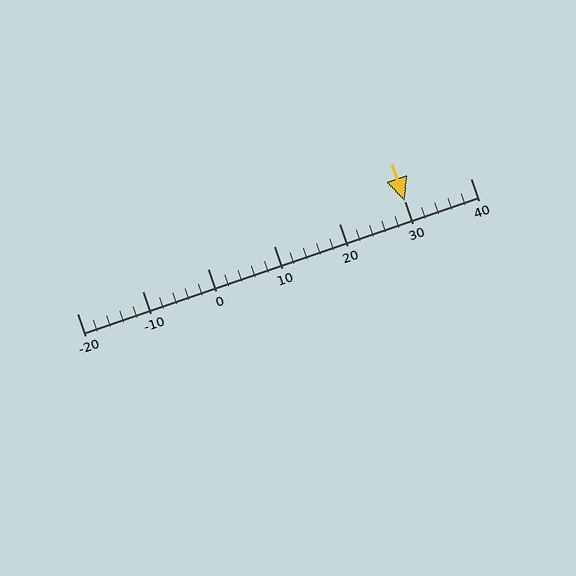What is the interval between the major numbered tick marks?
The major tick marks are spaced 10 units apart.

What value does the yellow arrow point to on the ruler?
The yellow arrow points to approximately 30.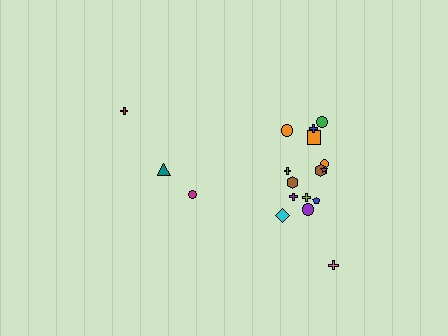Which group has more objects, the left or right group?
The right group.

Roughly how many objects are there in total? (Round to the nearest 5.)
Roughly 20 objects in total.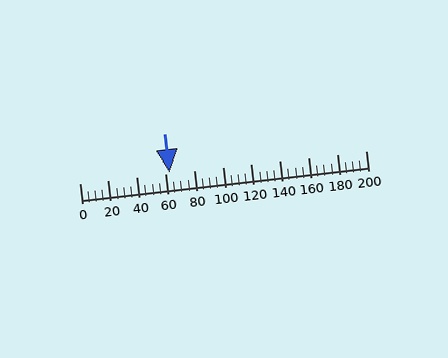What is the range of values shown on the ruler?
The ruler shows values from 0 to 200.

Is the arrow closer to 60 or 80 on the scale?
The arrow is closer to 60.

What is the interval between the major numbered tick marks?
The major tick marks are spaced 20 units apart.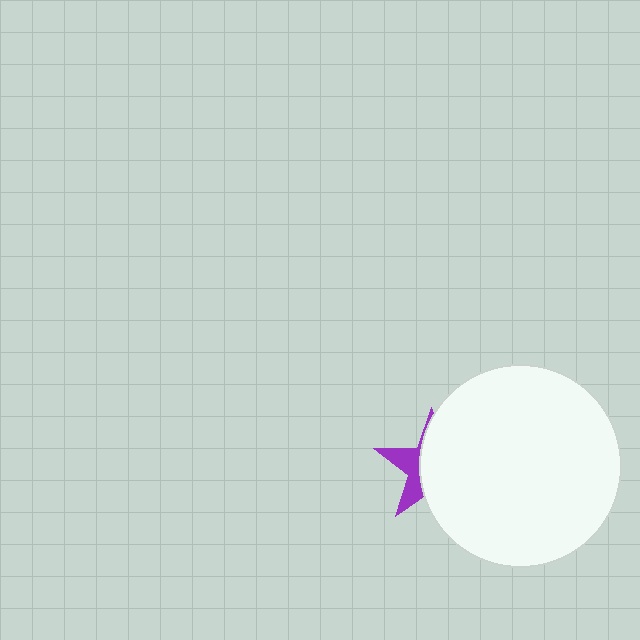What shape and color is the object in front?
The object in front is a white circle.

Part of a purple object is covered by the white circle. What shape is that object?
It is a star.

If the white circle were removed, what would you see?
You would see the complete purple star.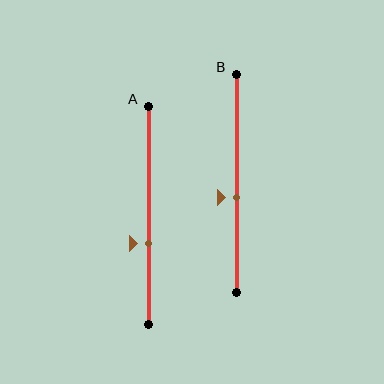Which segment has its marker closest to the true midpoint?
Segment B has its marker closest to the true midpoint.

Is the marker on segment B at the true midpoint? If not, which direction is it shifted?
No, the marker on segment B is shifted downward by about 6% of the segment length.